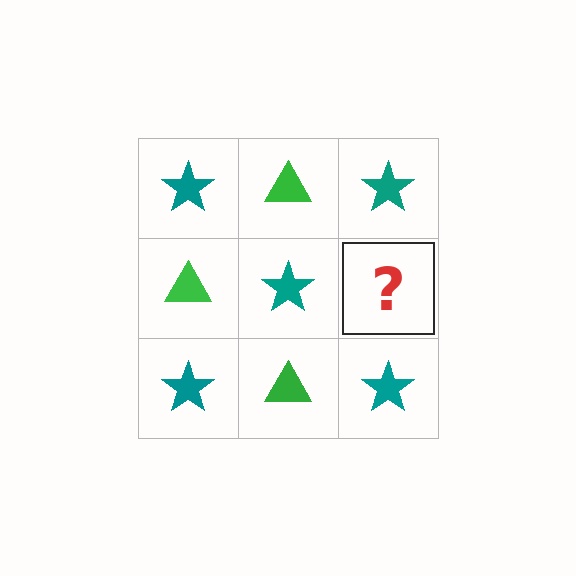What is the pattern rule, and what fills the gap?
The rule is that it alternates teal star and green triangle in a checkerboard pattern. The gap should be filled with a green triangle.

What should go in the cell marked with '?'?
The missing cell should contain a green triangle.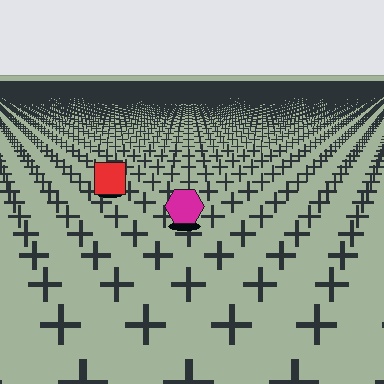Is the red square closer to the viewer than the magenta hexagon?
No. The magenta hexagon is closer — you can tell from the texture gradient: the ground texture is coarser near it.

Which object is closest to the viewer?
The magenta hexagon is closest. The texture marks near it are larger and more spread out.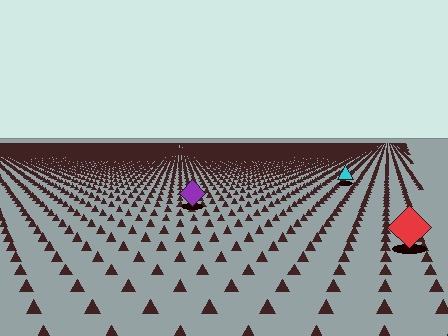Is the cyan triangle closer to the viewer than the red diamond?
No. The red diamond is closer — you can tell from the texture gradient: the ground texture is coarser near it.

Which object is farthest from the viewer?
The cyan triangle is farthest from the viewer. It appears smaller and the ground texture around it is denser.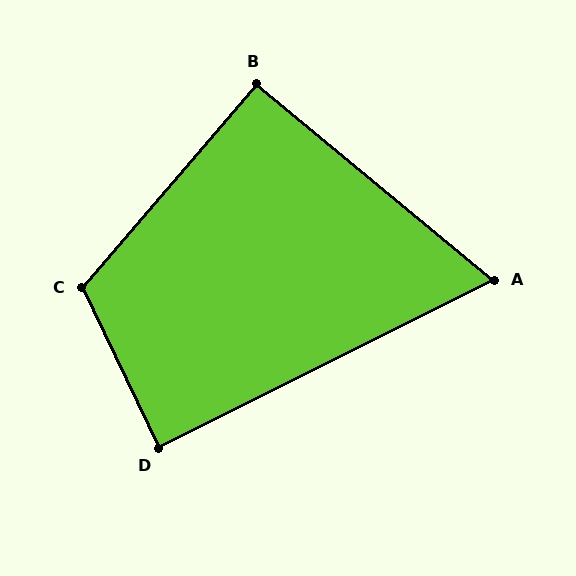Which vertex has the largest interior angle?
C, at approximately 114 degrees.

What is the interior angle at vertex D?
Approximately 89 degrees (approximately right).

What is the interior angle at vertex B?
Approximately 91 degrees (approximately right).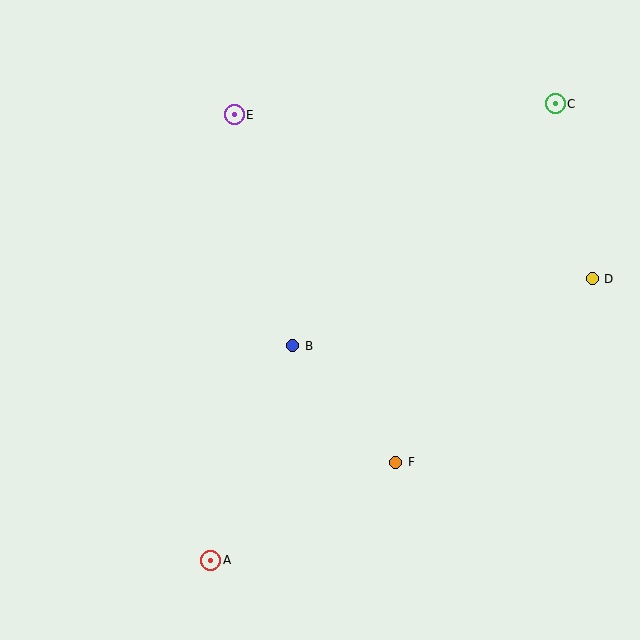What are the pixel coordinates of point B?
Point B is at (293, 346).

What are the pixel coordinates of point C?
Point C is at (555, 104).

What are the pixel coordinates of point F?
Point F is at (396, 462).